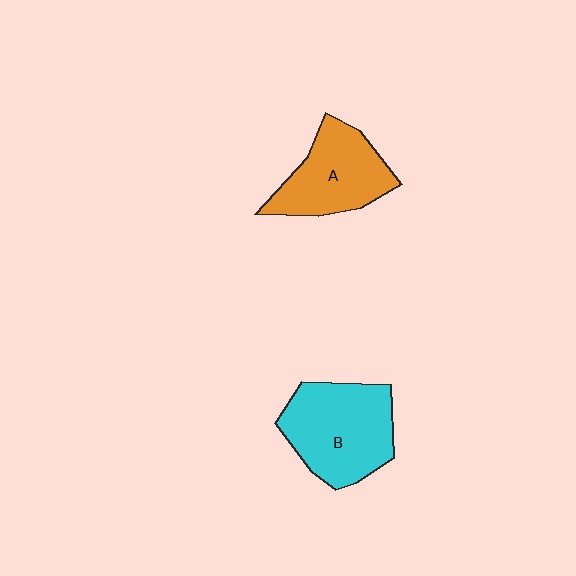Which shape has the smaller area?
Shape A (orange).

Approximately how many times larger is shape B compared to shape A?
Approximately 1.2 times.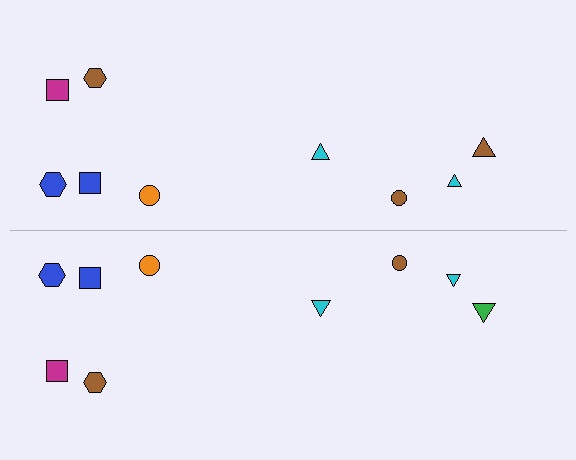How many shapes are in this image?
There are 18 shapes in this image.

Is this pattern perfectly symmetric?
No, the pattern is not perfectly symmetric. The green triangle on the bottom side breaks the symmetry — its mirror counterpart is brown.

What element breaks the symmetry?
The green triangle on the bottom side breaks the symmetry — its mirror counterpart is brown.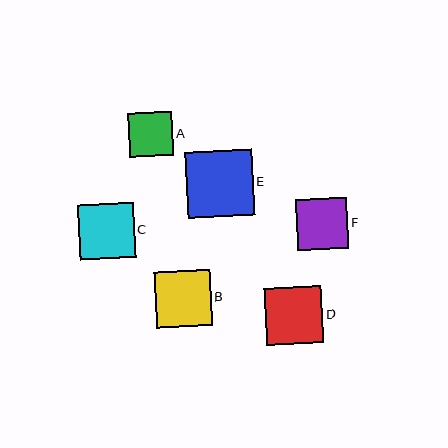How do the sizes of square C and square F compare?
Square C and square F are approximately the same size.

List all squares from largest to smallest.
From largest to smallest: E, D, B, C, F, A.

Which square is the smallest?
Square A is the smallest with a size of approximately 44 pixels.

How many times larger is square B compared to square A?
Square B is approximately 1.3 times the size of square A.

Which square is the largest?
Square E is the largest with a size of approximately 66 pixels.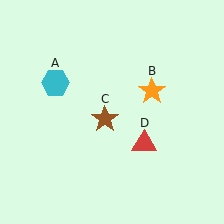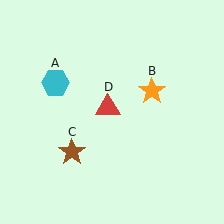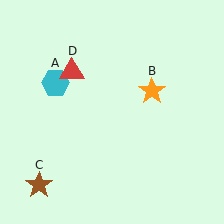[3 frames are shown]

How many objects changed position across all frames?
2 objects changed position: brown star (object C), red triangle (object D).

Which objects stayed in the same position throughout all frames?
Cyan hexagon (object A) and orange star (object B) remained stationary.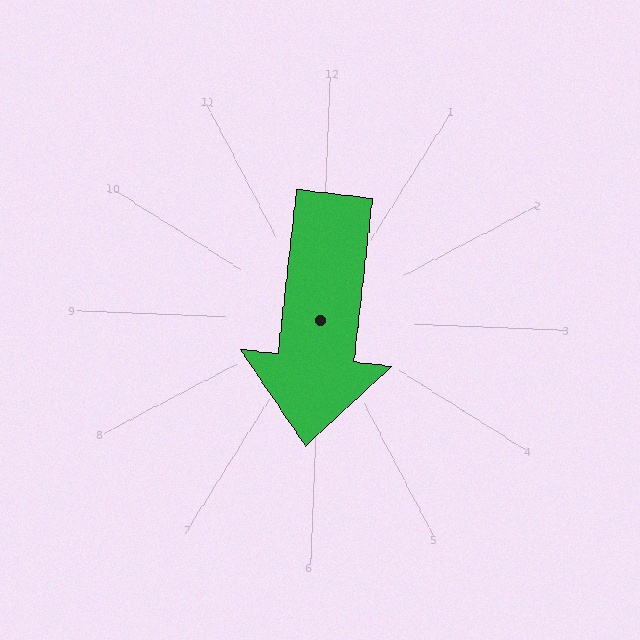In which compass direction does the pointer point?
South.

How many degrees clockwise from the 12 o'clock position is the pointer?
Approximately 184 degrees.